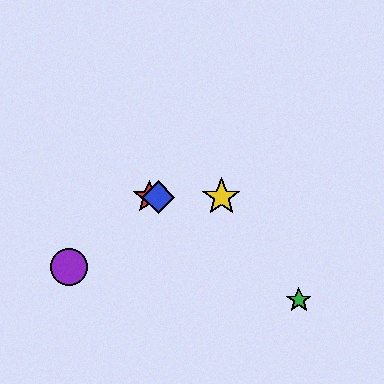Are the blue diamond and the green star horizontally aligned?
No, the blue diamond is at y≈197 and the green star is at y≈300.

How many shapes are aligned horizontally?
3 shapes (the red star, the blue diamond, the yellow star) are aligned horizontally.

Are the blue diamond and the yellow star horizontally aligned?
Yes, both are at y≈197.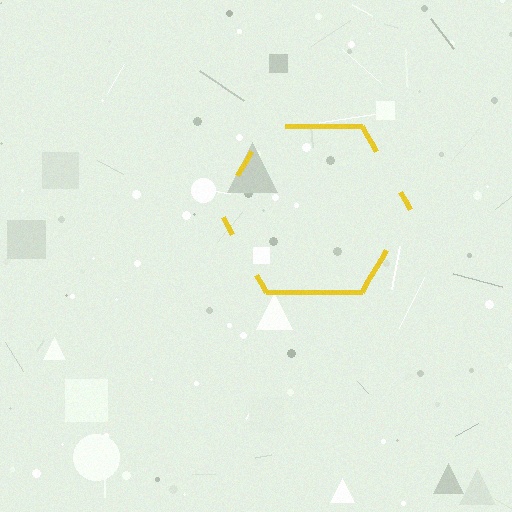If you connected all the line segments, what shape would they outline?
They would outline a hexagon.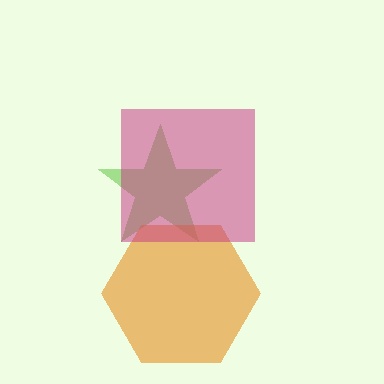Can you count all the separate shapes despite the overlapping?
Yes, there are 3 separate shapes.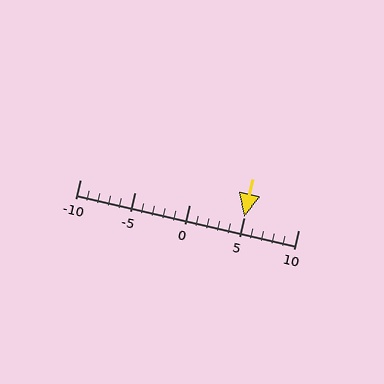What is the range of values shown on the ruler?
The ruler shows values from -10 to 10.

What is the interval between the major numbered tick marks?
The major tick marks are spaced 5 units apart.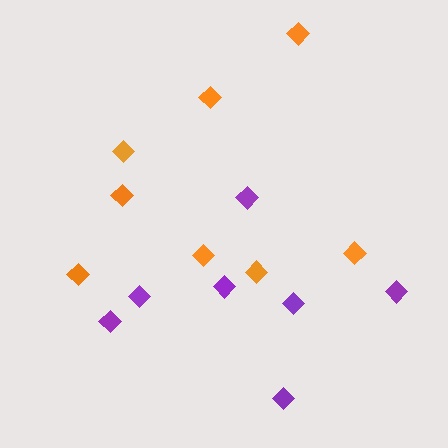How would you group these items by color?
There are 2 groups: one group of orange diamonds (8) and one group of purple diamonds (7).